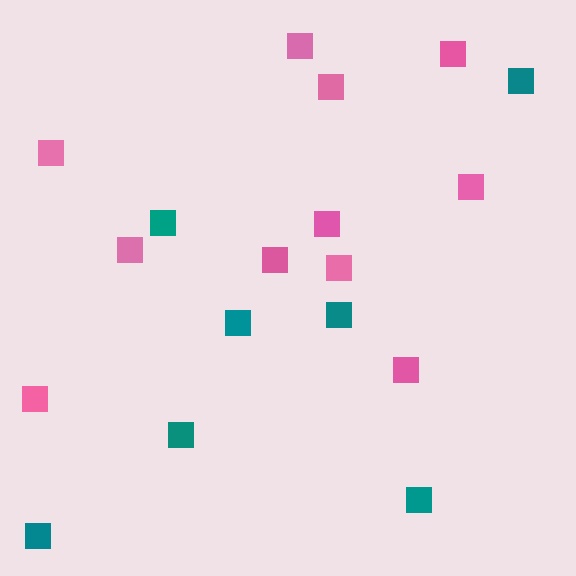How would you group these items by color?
There are 2 groups: one group of teal squares (7) and one group of pink squares (11).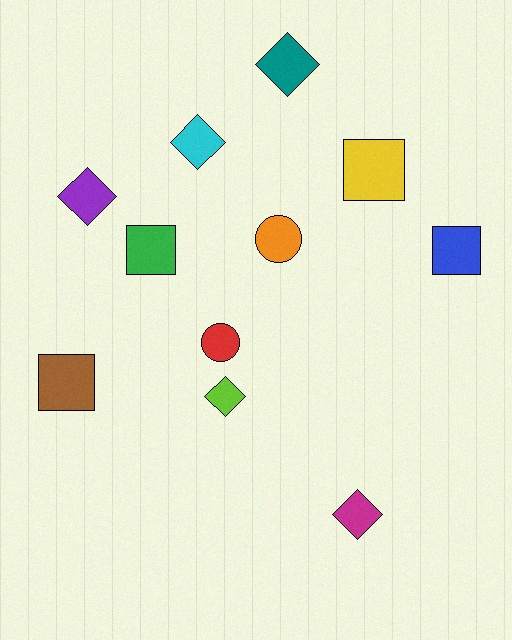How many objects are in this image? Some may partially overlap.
There are 11 objects.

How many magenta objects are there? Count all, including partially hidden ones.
There is 1 magenta object.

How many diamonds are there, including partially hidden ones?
There are 5 diamonds.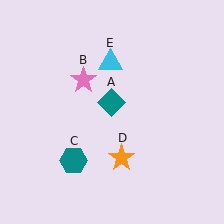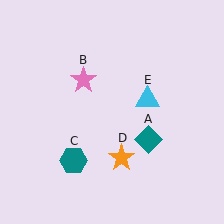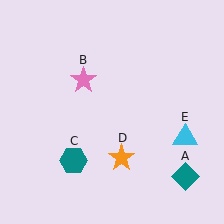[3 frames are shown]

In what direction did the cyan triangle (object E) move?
The cyan triangle (object E) moved down and to the right.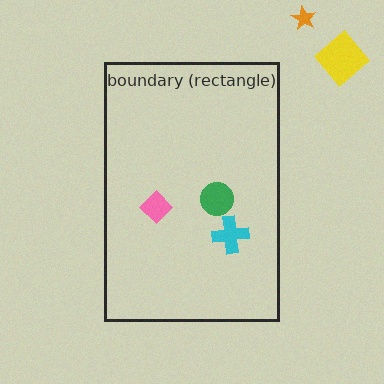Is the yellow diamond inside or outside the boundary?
Outside.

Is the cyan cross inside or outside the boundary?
Inside.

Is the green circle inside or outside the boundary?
Inside.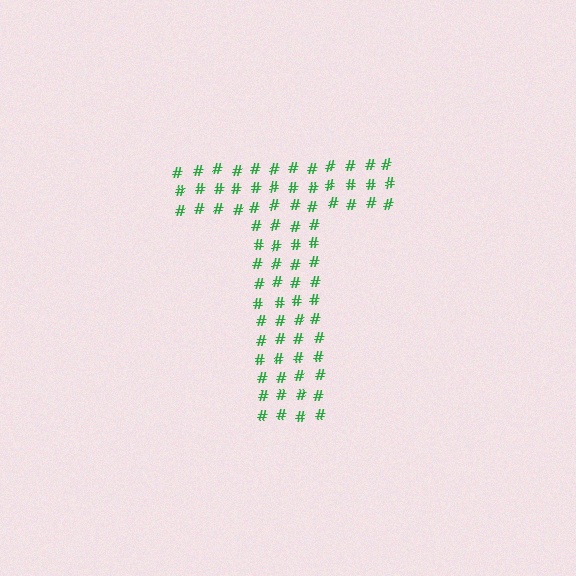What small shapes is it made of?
It is made of small hash symbols.